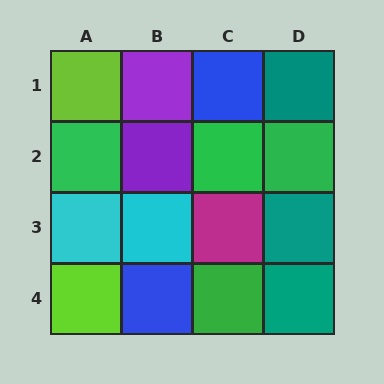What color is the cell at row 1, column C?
Blue.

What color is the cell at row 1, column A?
Lime.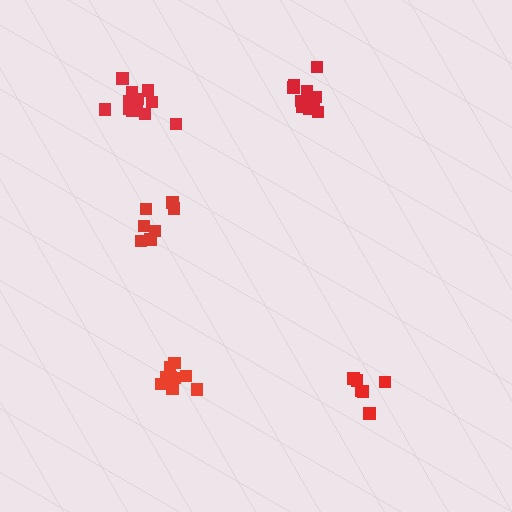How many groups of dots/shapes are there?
There are 5 groups.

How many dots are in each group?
Group 1: 9 dots, Group 2: 12 dots, Group 3: 7 dots, Group 4: 12 dots, Group 5: 6 dots (46 total).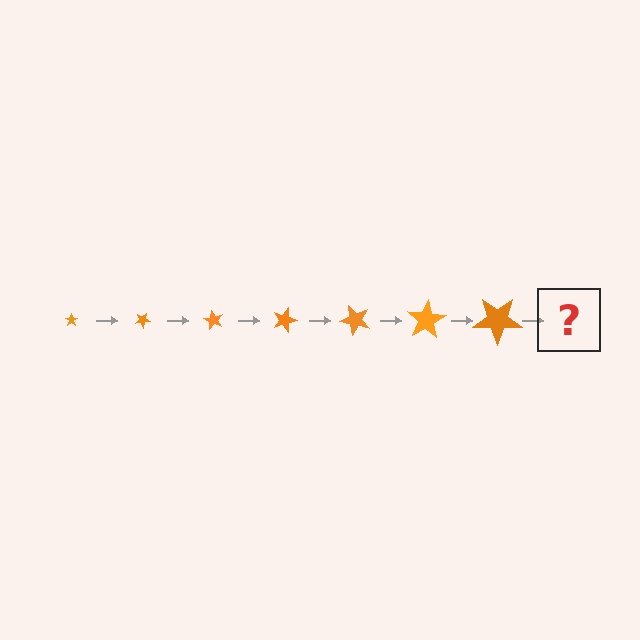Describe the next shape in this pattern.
It should be a star, larger than the previous one and rotated 210 degrees from the start.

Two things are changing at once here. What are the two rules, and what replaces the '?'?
The two rules are that the star grows larger each step and it rotates 30 degrees each step. The '?' should be a star, larger than the previous one and rotated 210 degrees from the start.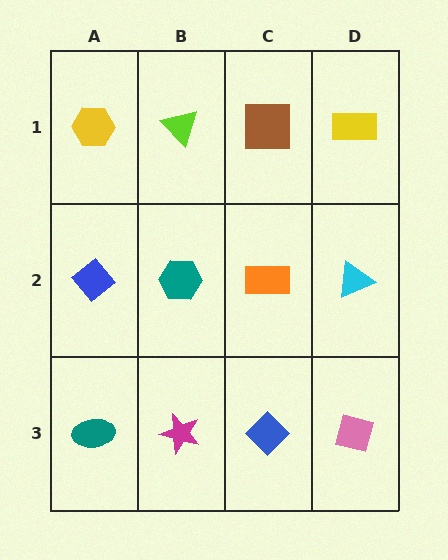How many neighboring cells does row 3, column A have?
2.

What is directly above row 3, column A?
A blue diamond.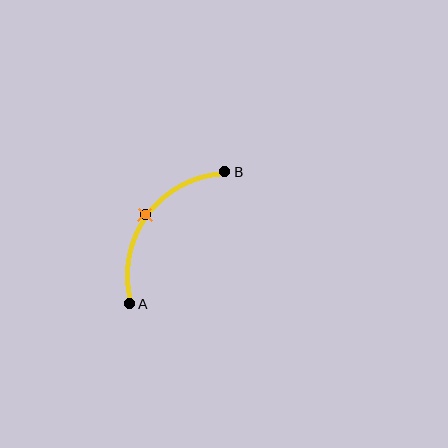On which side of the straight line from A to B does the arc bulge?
The arc bulges above and to the left of the straight line connecting A and B.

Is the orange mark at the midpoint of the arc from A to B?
Yes. The orange mark lies on the arc at equal arc-length from both A and B — it is the arc midpoint.